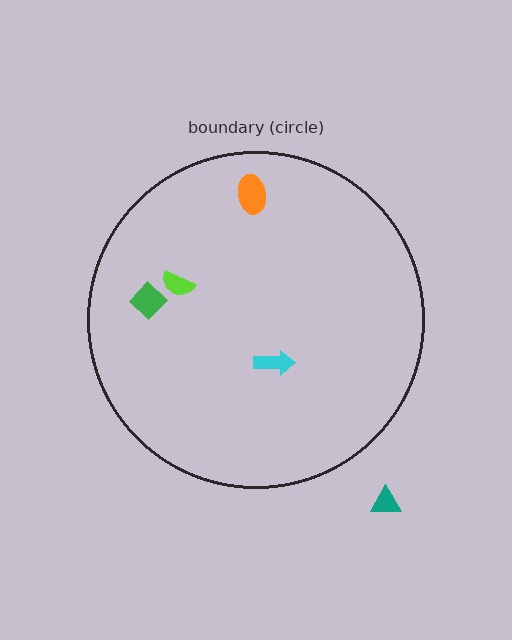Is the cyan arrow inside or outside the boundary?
Inside.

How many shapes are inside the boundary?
4 inside, 1 outside.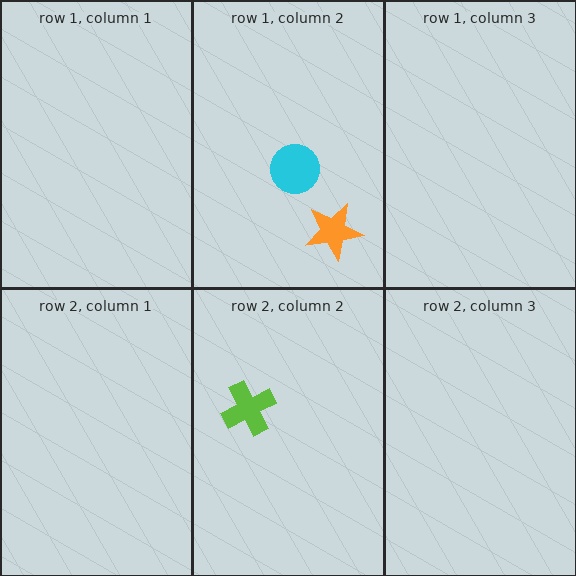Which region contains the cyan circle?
The row 1, column 2 region.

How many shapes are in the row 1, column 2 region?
2.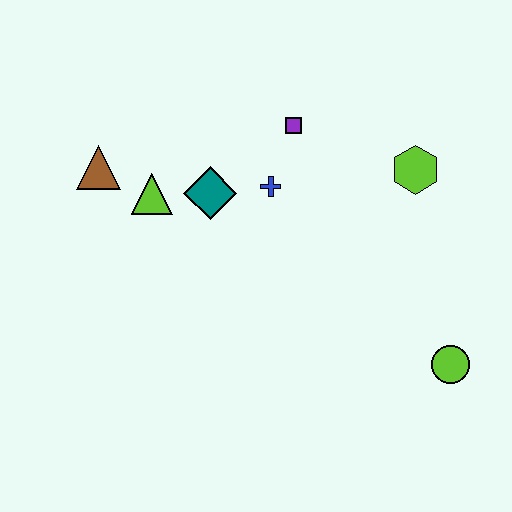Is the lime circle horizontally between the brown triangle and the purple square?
No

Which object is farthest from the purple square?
The lime circle is farthest from the purple square.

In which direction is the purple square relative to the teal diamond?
The purple square is to the right of the teal diamond.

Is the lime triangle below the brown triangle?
Yes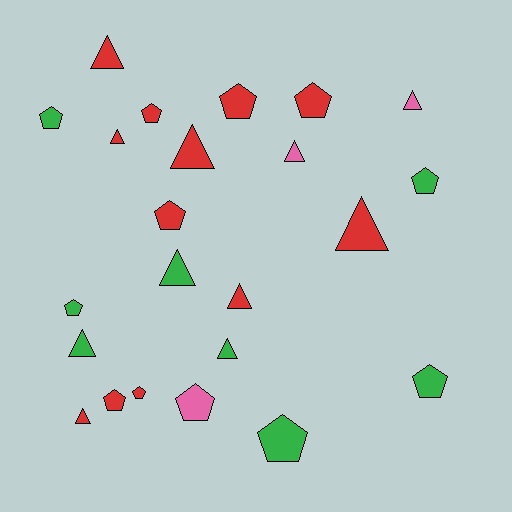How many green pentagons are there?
There are 5 green pentagons.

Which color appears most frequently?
Red, with 12 objects.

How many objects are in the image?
There are 23 objects.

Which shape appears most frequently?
Pentagon, with 12 objects.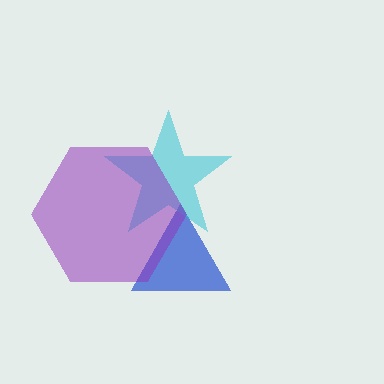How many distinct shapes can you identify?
There are 3 distinct shapes: a blue triangle, a cyan star, a purple hexagon.